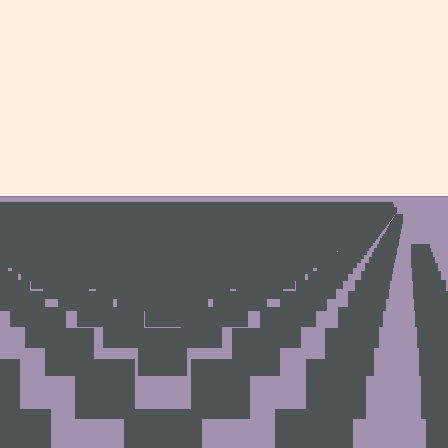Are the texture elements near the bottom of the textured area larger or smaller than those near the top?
Larger. Near the bottom, elements are closer to the viewer and appear at a bigger on-screen size.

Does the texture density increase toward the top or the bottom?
Density increases toward the top.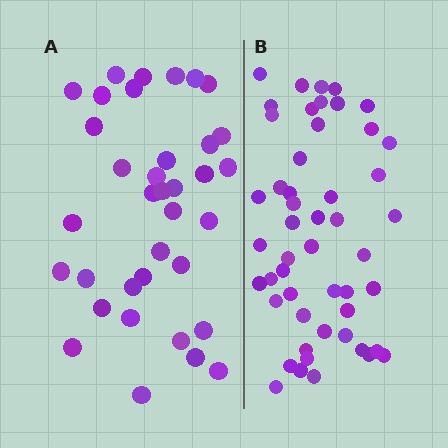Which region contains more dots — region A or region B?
Region B (the right region) has more dots.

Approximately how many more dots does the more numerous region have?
Region B has approximately 15 more dots than region A.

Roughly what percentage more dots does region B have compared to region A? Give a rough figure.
About 40% more.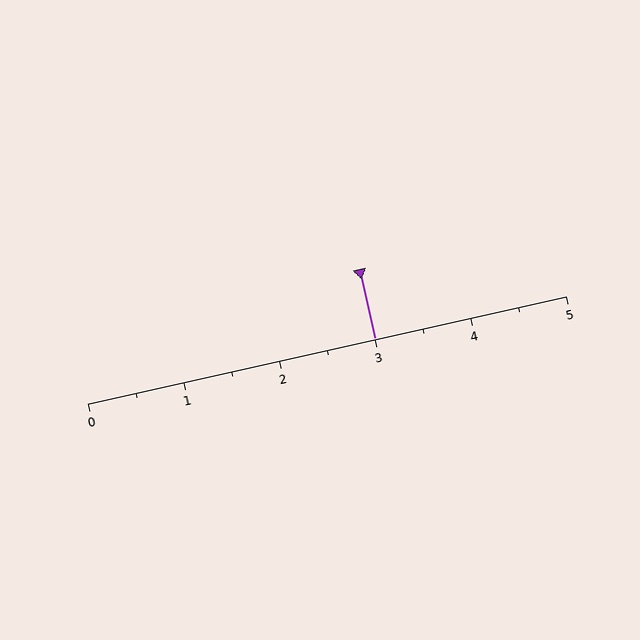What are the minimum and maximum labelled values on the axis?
The axis runs from 0 to 5.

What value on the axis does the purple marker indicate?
The marker indicates approximately 3.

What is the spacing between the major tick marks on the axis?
The major ticks are spaced 1 apart.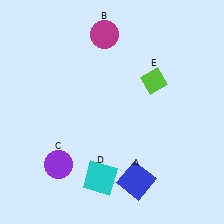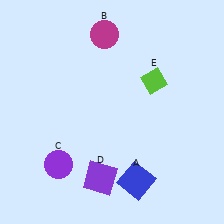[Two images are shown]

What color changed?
The square (D) changed from cyan in Image 1 to purple in Image 2.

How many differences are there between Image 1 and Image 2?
There is 1 difference between the two images.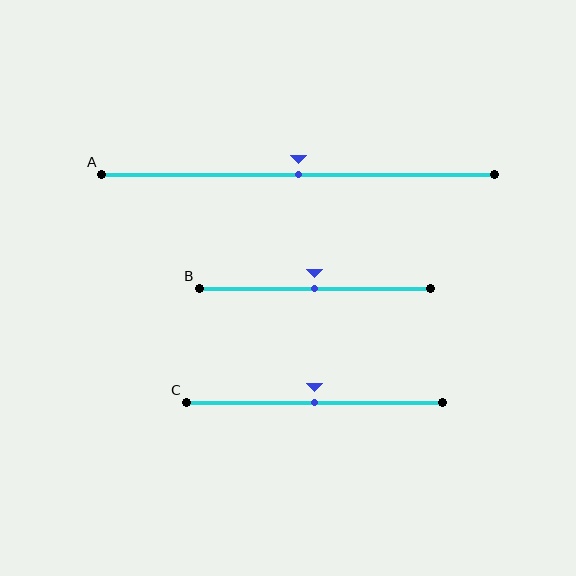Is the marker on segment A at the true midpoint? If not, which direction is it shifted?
Yes, the marker on segment A is at the true midpoint.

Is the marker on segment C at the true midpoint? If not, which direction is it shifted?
Yes, the marker on segment C is at the true midpoint.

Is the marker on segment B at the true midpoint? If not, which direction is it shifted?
Yes, the marker on segment B is at the true midpoint.